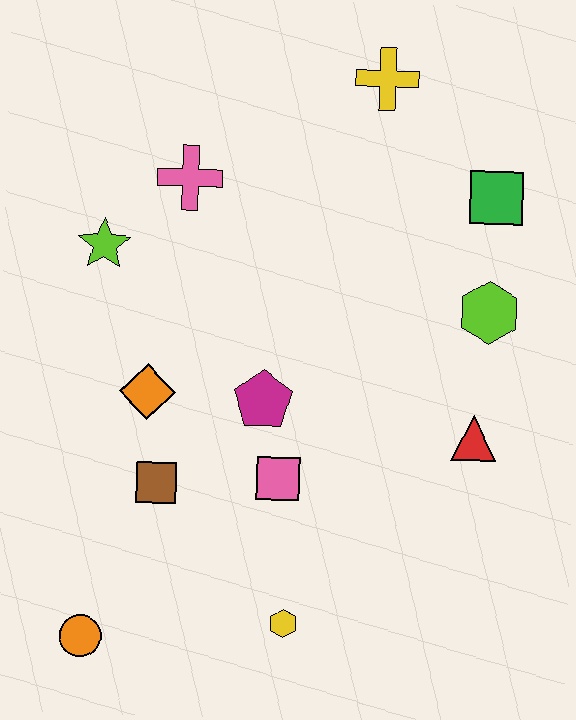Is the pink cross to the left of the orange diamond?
No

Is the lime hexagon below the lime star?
Yes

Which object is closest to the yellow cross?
The green square is closest to the yellow cross.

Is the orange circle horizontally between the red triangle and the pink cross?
No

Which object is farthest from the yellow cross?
The orange circle is farthest from the yellow cross.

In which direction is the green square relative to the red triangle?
The green square is above the red triangle.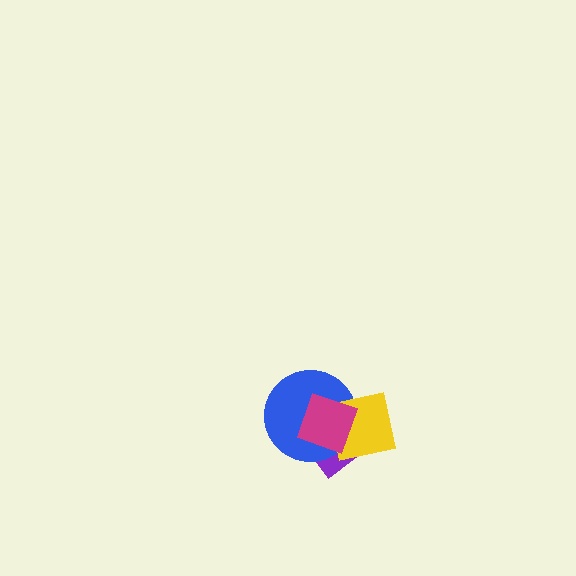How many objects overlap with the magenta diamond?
3 objects overlap with the magenta diamond.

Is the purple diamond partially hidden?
Yes, it is partially covered by another shape.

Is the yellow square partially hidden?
Yes, it is partially covered by another shape.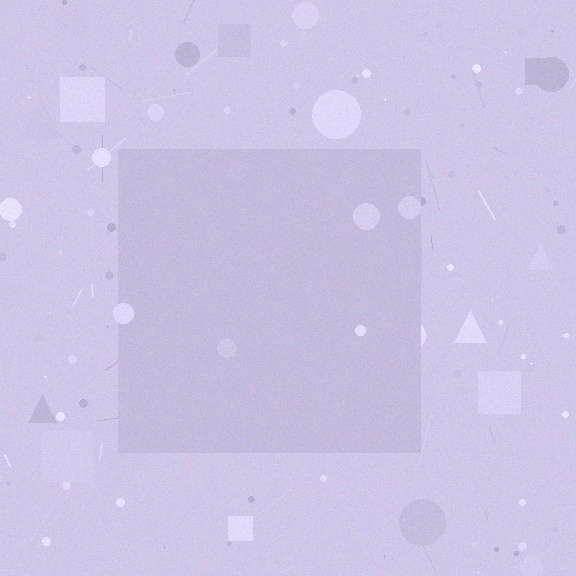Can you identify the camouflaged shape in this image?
The camouflaged shape is a square.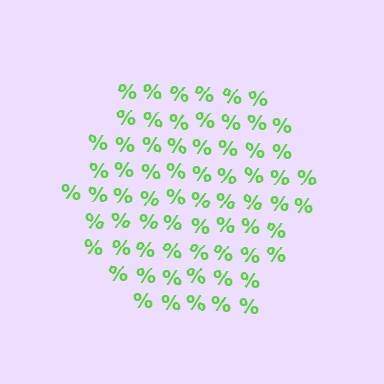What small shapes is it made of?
It is made of small percent signs.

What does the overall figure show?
The overall figure shows a hexagon.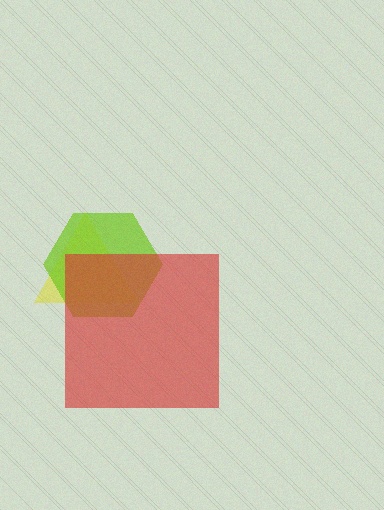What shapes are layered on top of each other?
The layered shapes are: a yellow triangle, a lime hexagon, a red square.